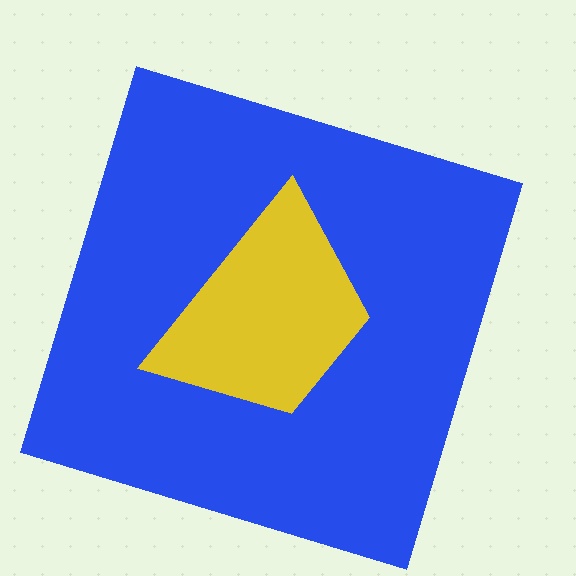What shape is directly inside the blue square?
The yellow trapezoid.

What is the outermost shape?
The blue square.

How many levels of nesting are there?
2.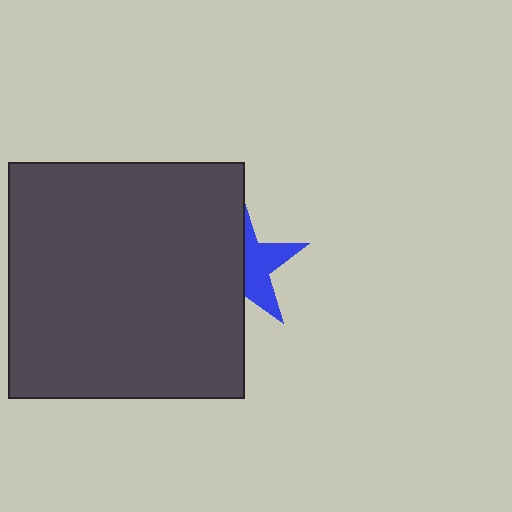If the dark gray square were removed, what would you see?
You would see the complete blue star.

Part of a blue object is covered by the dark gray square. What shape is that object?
It is a star.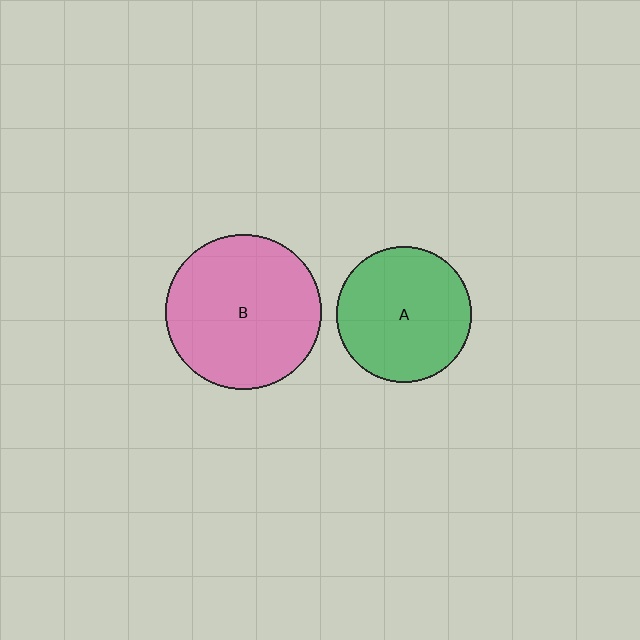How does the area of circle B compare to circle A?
Approximately 1.3 times.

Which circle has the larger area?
Circle B (pink).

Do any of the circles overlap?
No, none of the circles overlap.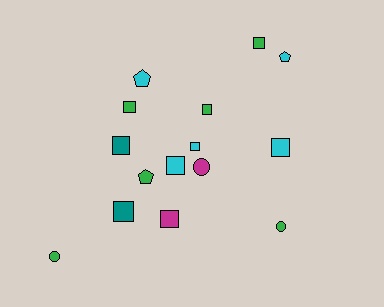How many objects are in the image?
There are 15 objects.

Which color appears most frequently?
Green, with 6 objects.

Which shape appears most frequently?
Square, with 9 objects.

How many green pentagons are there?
There is 1 green pentagon.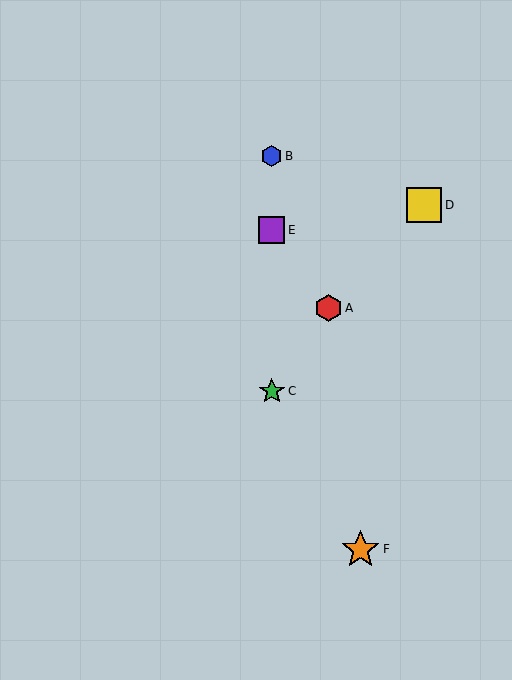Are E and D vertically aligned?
No, E is at x≈272 and D is at x≈424.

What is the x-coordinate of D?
Object D is at x≈424.